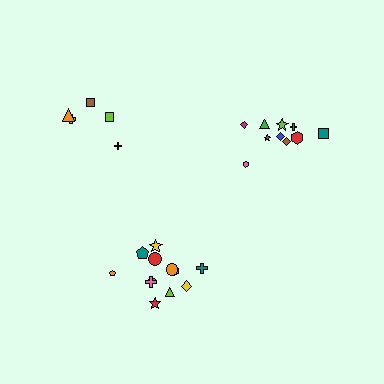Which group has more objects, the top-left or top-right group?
The top-right group.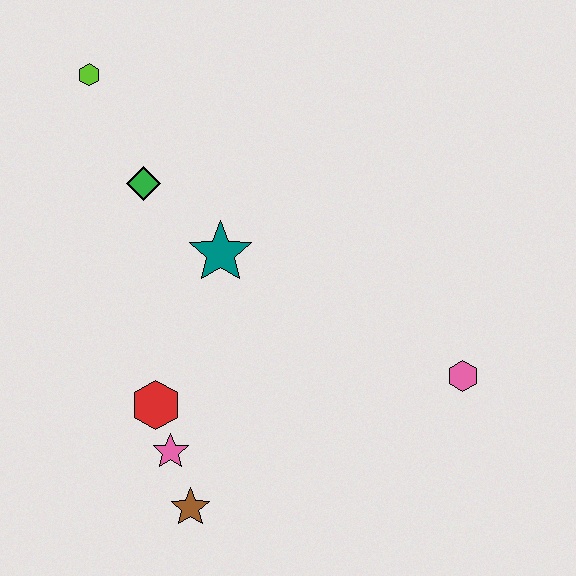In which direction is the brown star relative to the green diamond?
The brown star is below the green diamond.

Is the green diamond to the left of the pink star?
Yes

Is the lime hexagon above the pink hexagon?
Yes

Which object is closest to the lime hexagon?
The green diamond is closest to the lime hexagon.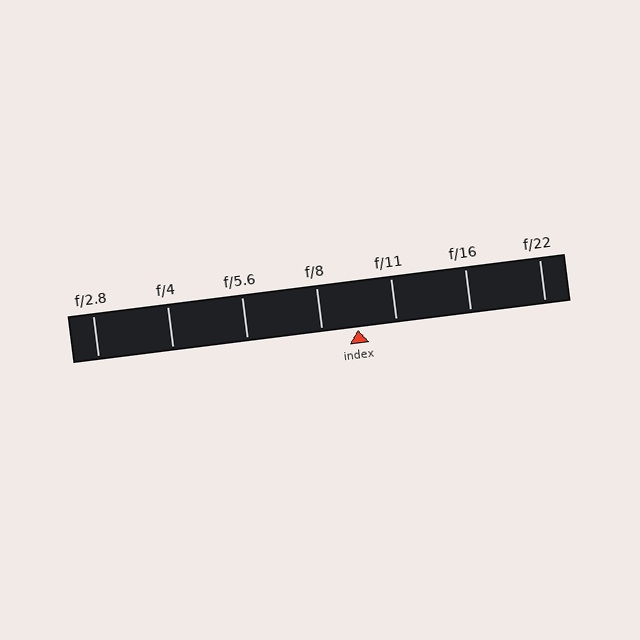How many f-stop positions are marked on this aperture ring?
There are 7 f-stop positions marked.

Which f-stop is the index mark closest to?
The index mark is closest to f/8.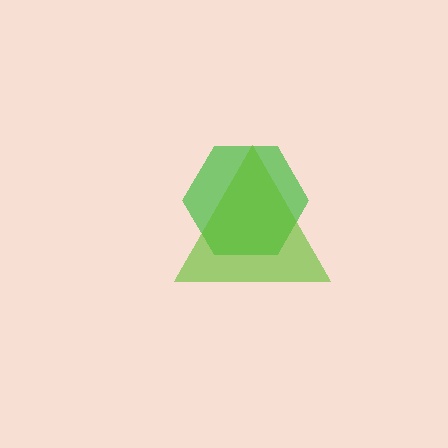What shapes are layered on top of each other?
The layered shapes are: a green hexagon, a lime triangle.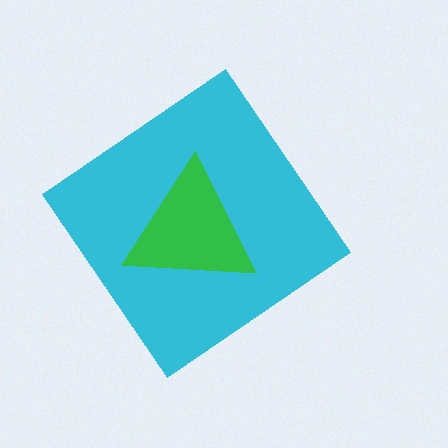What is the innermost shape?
The green triangle.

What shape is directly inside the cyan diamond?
The green triangle.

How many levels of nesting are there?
2.